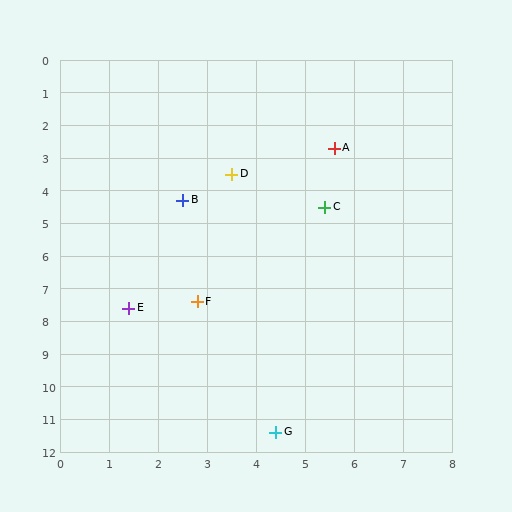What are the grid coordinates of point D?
Point D is at approximately (3.5, 3.5).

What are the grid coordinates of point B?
Point B is at approximately (2.5, 4.3).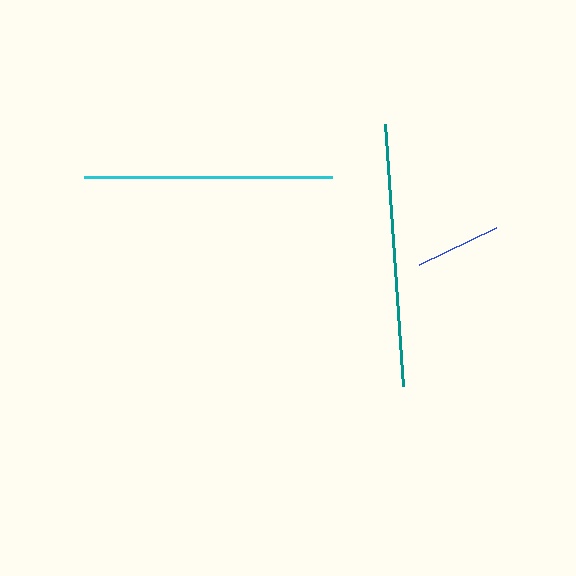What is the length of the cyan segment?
The cyan segment is approximately 248 pixels long.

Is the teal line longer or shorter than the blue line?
The teal line is longer than the blue line.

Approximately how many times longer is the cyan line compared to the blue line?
The cyan line is approximately 2.9 times the length of the blue line.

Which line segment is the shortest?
The blue line is the shortest at approximately 86 pixels.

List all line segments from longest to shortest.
From longest to shortest: teal, cyan, blue.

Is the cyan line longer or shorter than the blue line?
The cyan line is longer than the blue line.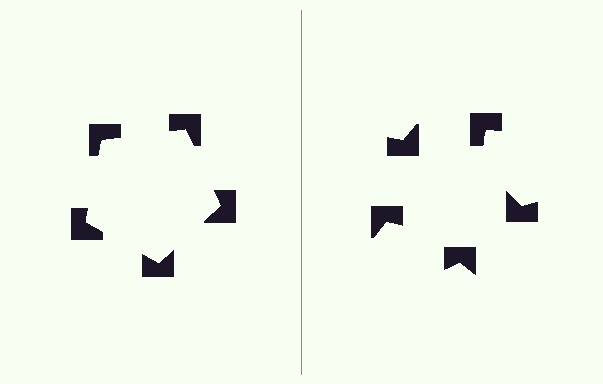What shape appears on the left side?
An illusory pentagon.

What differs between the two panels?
The notched squares are positioned identically on both sides; only the wedge orientations differ. On the left they align to a pentagon; on the right they are misaligned.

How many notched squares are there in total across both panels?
10 — 5 on each side.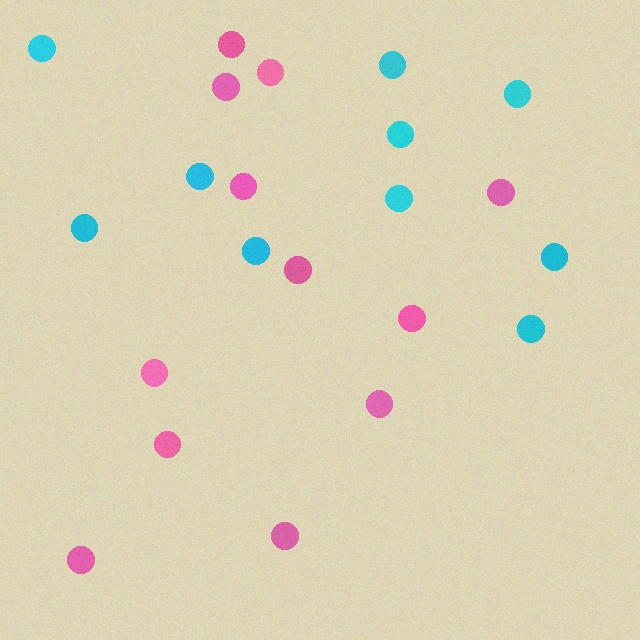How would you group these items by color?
There are 2 groups: one group of pink circles (12) and one group of cyan circles (10).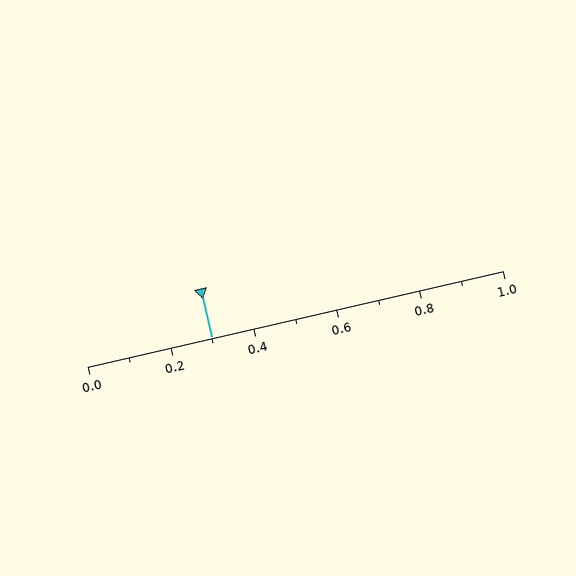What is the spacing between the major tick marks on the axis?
The major ticks are spaced 0.2 apart.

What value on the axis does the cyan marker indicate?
The marker indicates approximately 0.3.